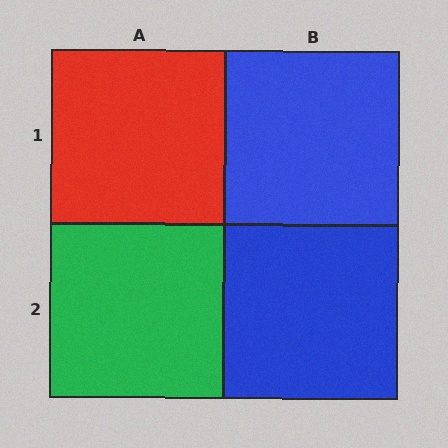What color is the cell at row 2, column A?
Green.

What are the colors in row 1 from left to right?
Red, blue.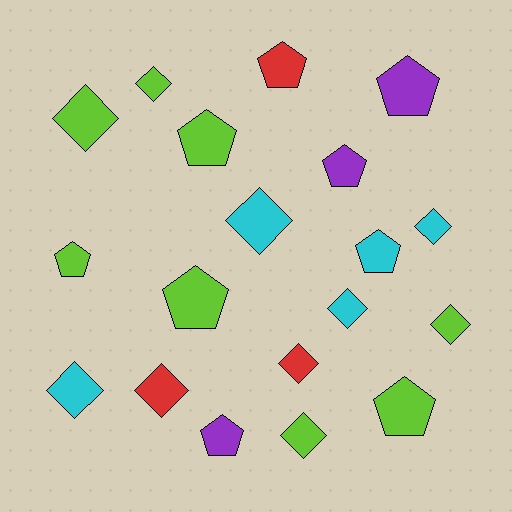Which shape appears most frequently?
Diamond, with 10 objects.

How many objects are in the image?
There are 19 objects.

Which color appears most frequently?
Lime, with 8 objects.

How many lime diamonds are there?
There are 4 lime diamonds.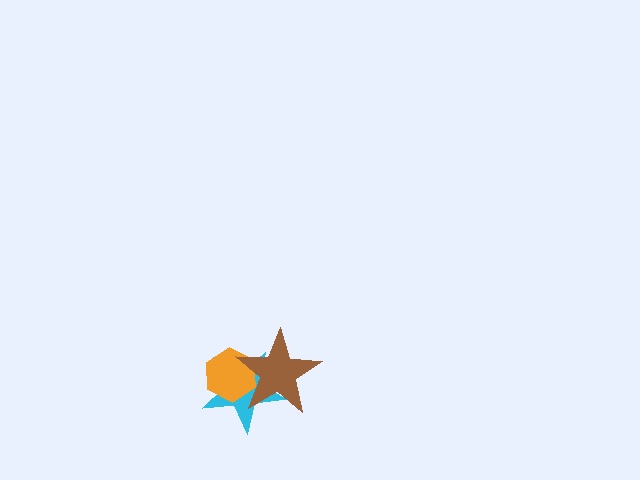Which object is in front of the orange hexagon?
The brown star is in front of the orange hexagon.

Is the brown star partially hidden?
No, no other shape covers it.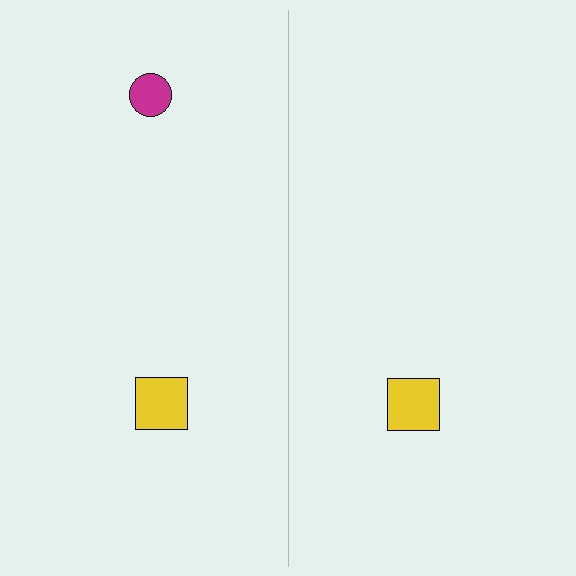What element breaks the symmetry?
A magenta circle is missing from the right side.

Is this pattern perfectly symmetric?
No, the pattern is not perfectly symmetric. A magenta circle is missing from the right side.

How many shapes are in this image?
There are 3 shapes in this image.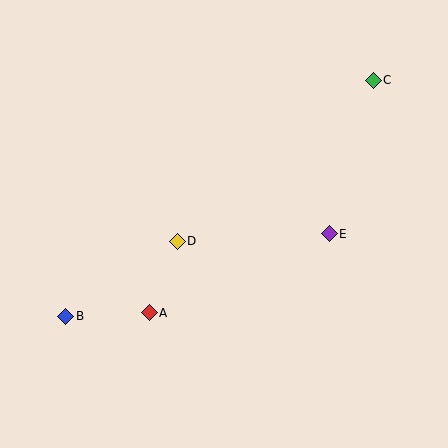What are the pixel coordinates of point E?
Point E is at (329, 234).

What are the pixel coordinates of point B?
Point B is at (66, 316).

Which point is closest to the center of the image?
Point D at (177, 241) is closest to the center.